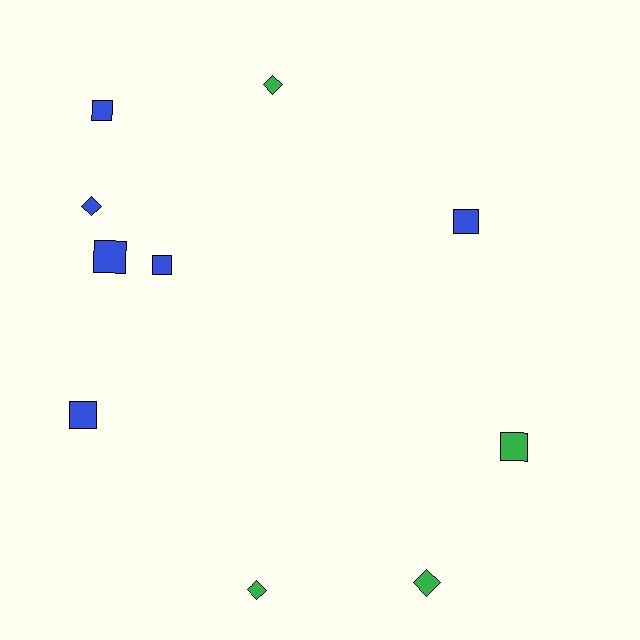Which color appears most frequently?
Blue, with 6 objects.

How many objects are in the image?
There are 10 objects.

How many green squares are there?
There is 1 green square.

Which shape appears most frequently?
Square, with 6 objects.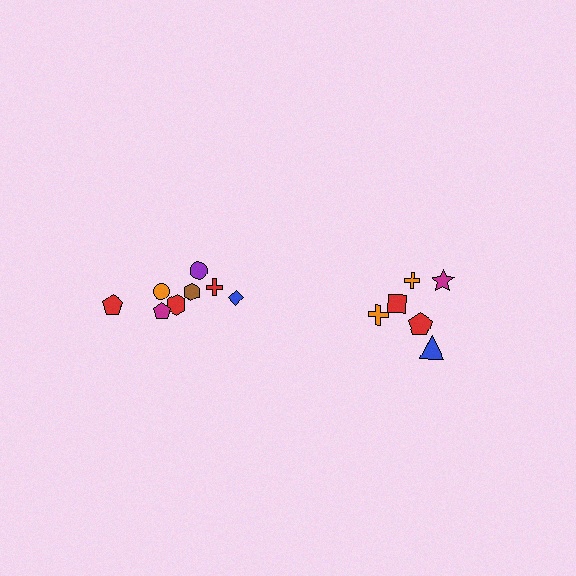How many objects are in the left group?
There are 8 objects.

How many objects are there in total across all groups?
There are 14 objects.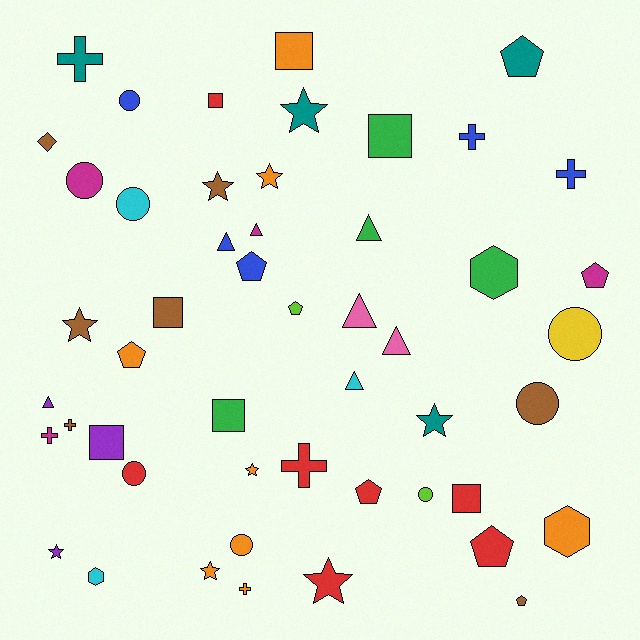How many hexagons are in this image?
There are 3 hexagons.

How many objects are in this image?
There are 50 objects.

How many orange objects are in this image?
There are 8 orange objects.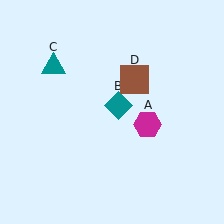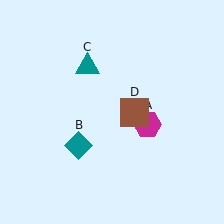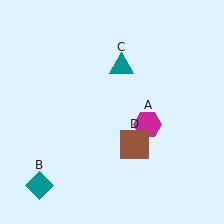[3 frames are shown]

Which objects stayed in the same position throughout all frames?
Magenta hexagon (object A) remained stationary.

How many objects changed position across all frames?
3 objects changed position: teal diamond (object B), teal triangle (object C), brown square (object D).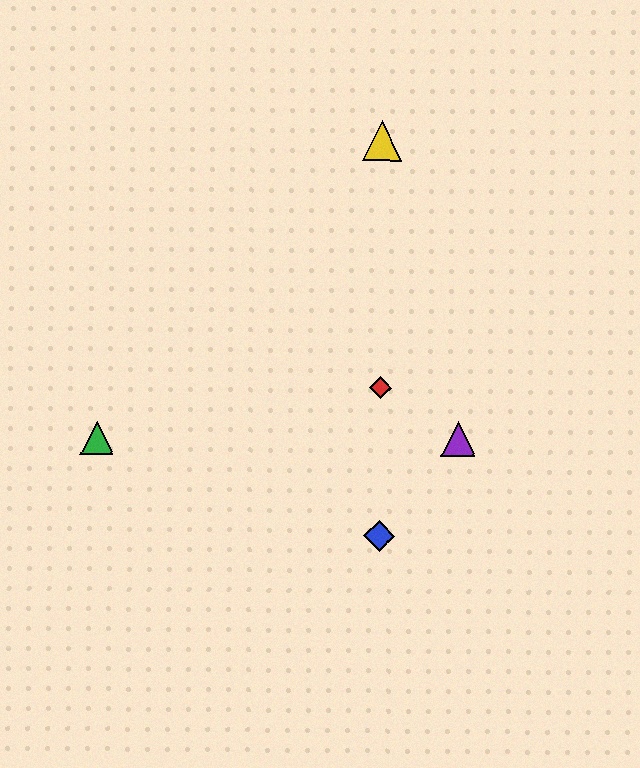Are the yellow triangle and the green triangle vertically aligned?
No, the yellow triangle is at x≈382 and the green triangle is at x≈97.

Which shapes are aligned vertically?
The red diamond, the blue diamond, the yellow triangle are aligned vertically.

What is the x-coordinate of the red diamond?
The red diamond is at x≈380.